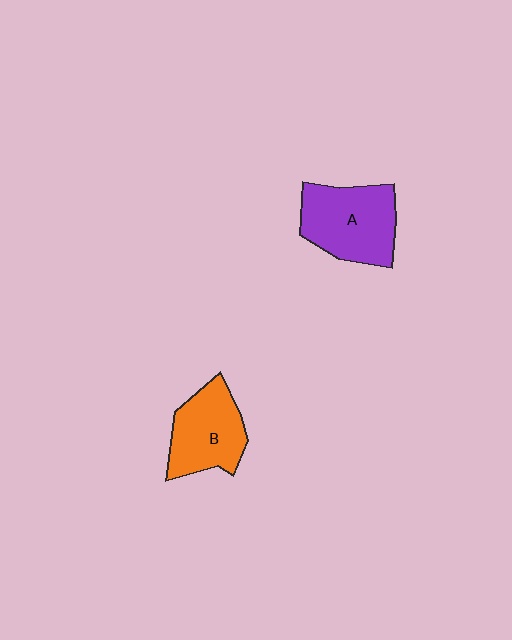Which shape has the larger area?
Shape A (purple).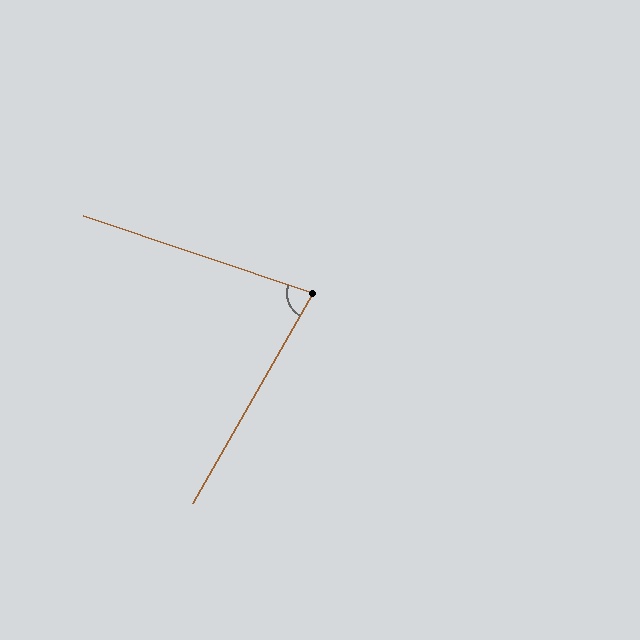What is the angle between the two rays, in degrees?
Approximately 79 degrees.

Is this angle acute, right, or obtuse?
It is acute.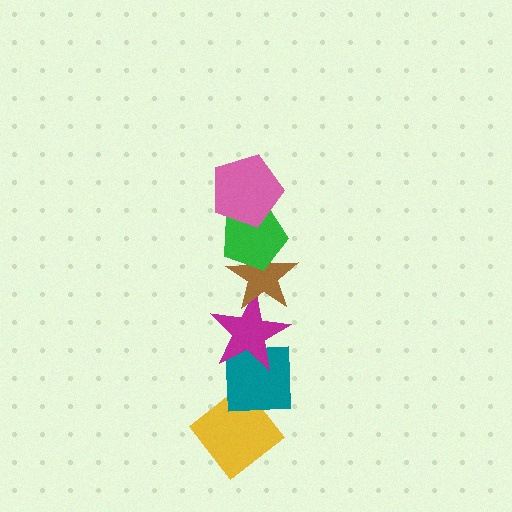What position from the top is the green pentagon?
The green pentagon is 2nd from the top.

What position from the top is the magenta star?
The magenta star is 4th from the top.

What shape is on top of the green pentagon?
The pink pentagon is on top of the green pentagon.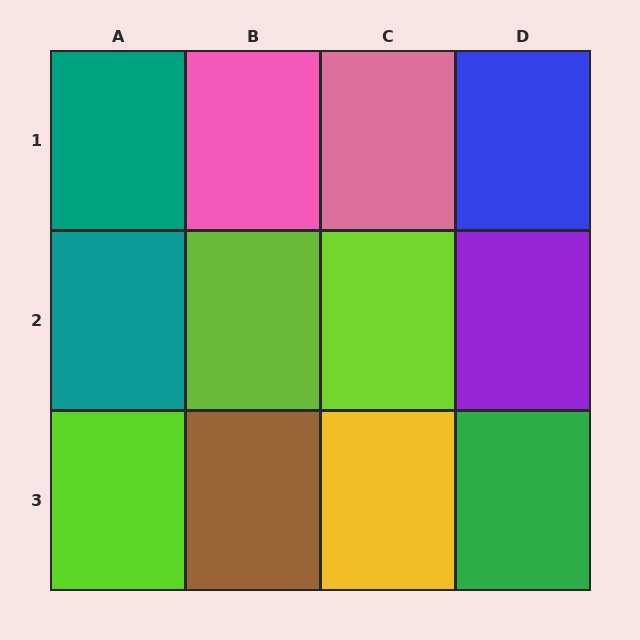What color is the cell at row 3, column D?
Green.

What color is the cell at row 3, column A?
Lime.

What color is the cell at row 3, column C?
Yellow.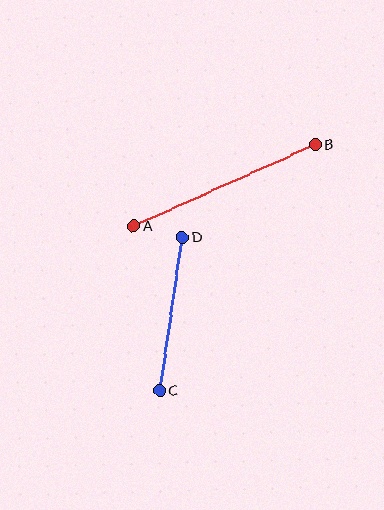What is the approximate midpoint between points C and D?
The midpoint is at approximately (171, 314) pixels.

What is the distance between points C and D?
The distance is approximately 154 pixels.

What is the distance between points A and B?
The distance is approximately 199 pixels.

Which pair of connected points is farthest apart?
Points A and B are farthest apart.